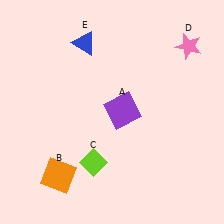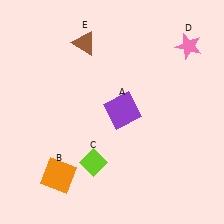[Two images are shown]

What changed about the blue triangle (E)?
In Image 1, E is blue. In Image 2, it changed to brown.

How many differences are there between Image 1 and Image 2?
There is 1 difference between the two images.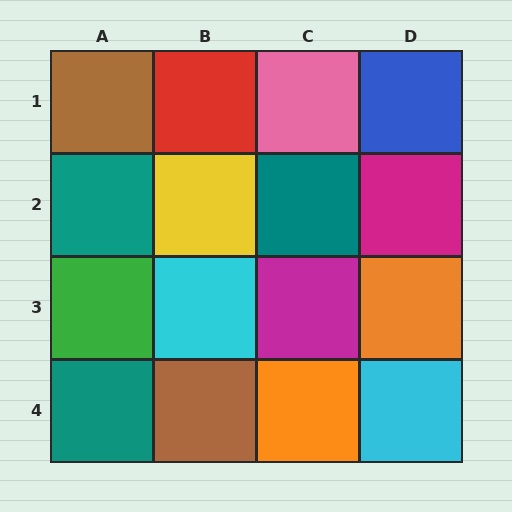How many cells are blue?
1 cell is blue.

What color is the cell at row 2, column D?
Magenta.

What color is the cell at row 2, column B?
Yellow.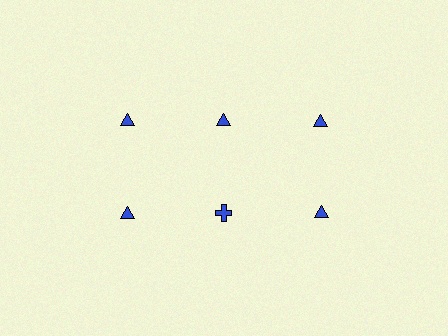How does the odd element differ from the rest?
It has a different shape: cross instead of triangle.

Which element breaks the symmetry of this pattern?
The blue cross in the second row, second from left column breaks the symmetry. All other shapes are blue triangles.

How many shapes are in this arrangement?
There are 6 shapes arranged in a grid pattern.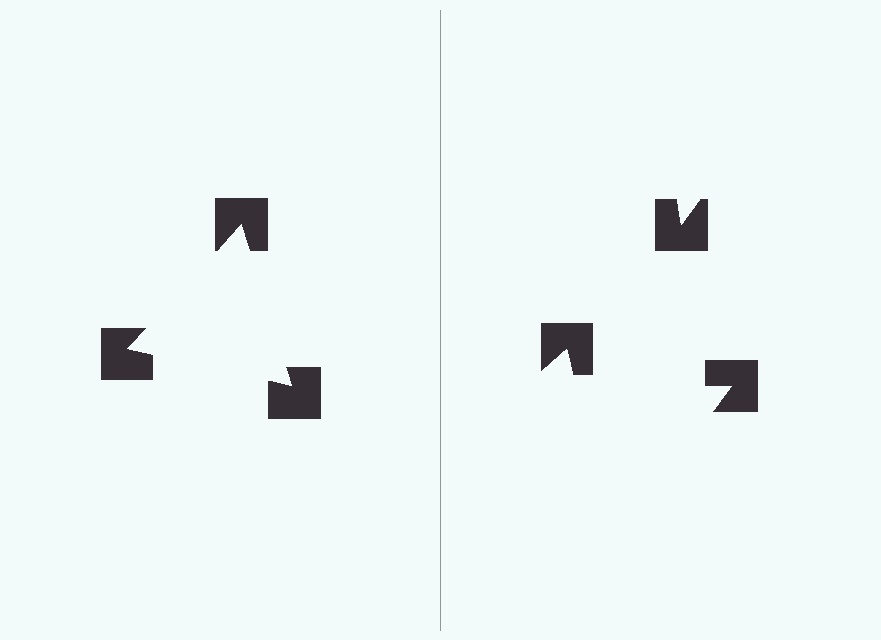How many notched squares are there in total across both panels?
6 — 3 on each side.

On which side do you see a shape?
An illusory triangle appears on the left side. On the right side the wedge cuts are rotated, so no coherent shape forms.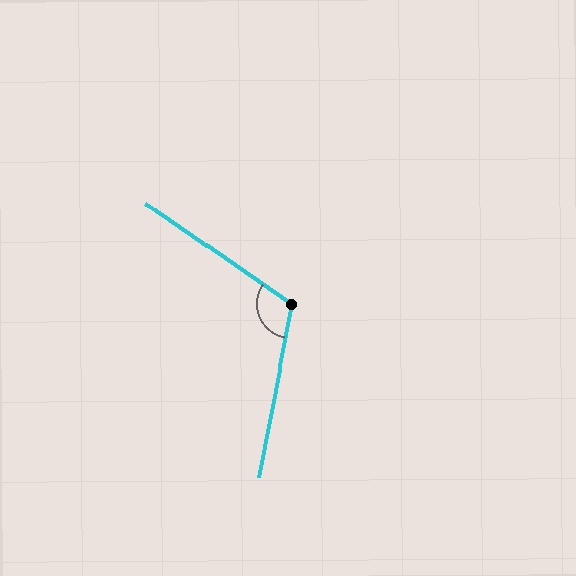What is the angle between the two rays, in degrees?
Approximately 114 degrees.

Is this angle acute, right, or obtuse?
It is obtuse.